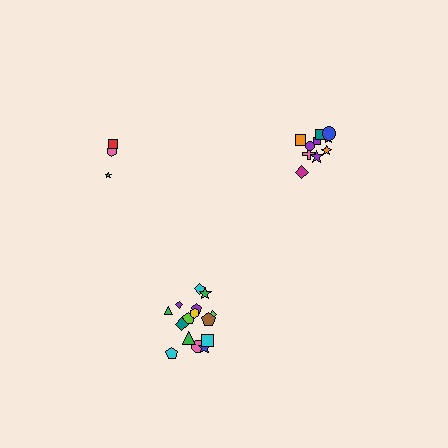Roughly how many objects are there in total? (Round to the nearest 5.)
Roughly 30 objects in total.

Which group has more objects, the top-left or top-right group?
The top-right group.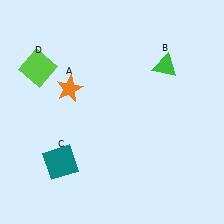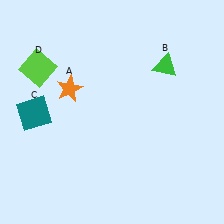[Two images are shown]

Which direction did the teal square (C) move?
The teal square (C) moved up.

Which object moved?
The teal square (C) moved up.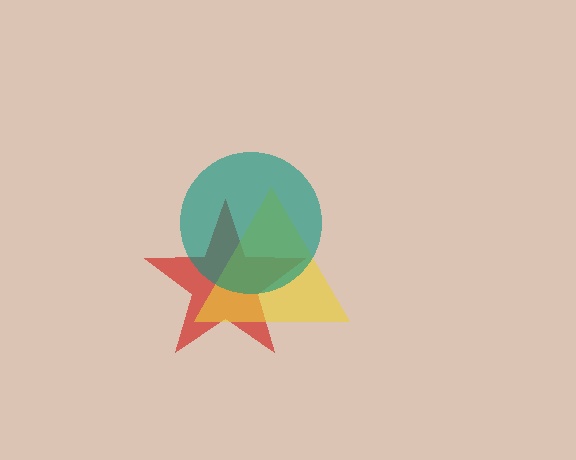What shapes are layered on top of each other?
The layered shapes are: a red star, a yellow triangle, a teal circle.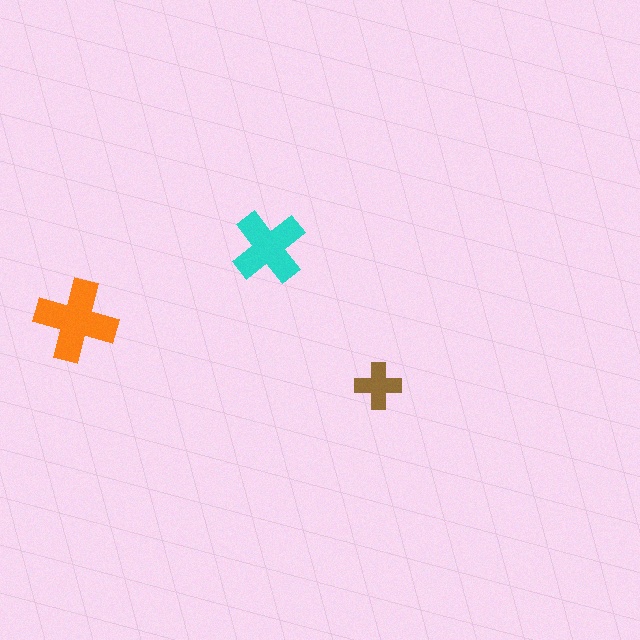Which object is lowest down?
The brown cross is bottommost.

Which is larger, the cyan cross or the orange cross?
The orange one.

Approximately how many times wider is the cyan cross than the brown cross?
About 1.5 times wider.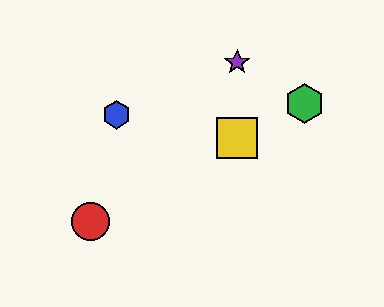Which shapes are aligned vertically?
The yellow square, the purple star are aligned vertically.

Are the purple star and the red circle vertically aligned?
No, the purple star is at x≈237 and the red circle is at x≈91.